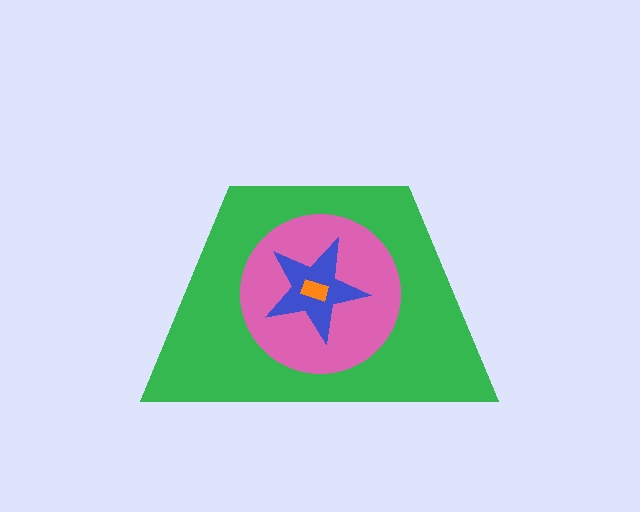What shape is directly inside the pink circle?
The blue star.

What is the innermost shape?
The orange rectangle.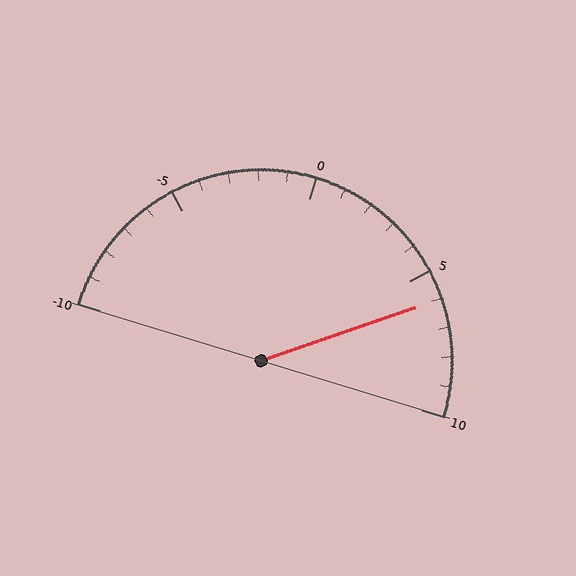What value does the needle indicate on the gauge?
The needle indicates approximately 6.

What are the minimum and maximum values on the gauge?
The gauge ranges from -10 to 10.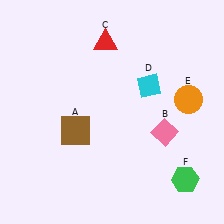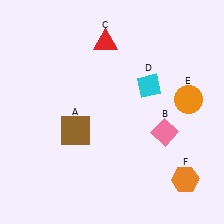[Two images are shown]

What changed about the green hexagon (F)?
In Image 1, F is green. In Image 2, it changed to orange.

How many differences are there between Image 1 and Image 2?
There is 1 difference between the two images.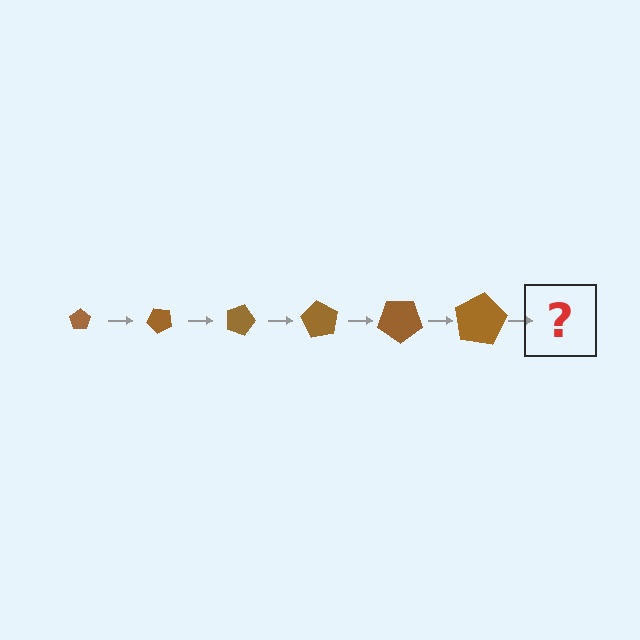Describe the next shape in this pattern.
It should be a pentagon, larger than the previous one and rotated 270 degrees from the start.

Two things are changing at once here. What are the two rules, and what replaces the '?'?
The two rules are that the pentagon grows larger each step and it rotates 45 degrees each step. The '?' should be a pentagon, larger than the previous one and rotated 270 degrees from the start.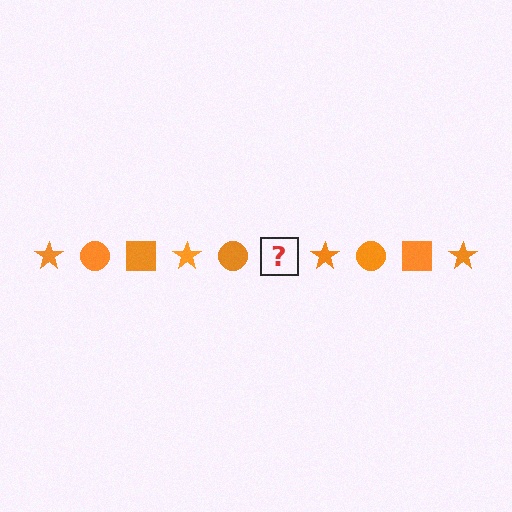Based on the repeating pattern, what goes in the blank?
The blank should be an orange square.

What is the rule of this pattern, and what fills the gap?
The rule is that the pattern cycles through star, circle, square shapes in orange. The gap should be filled with an orange square.